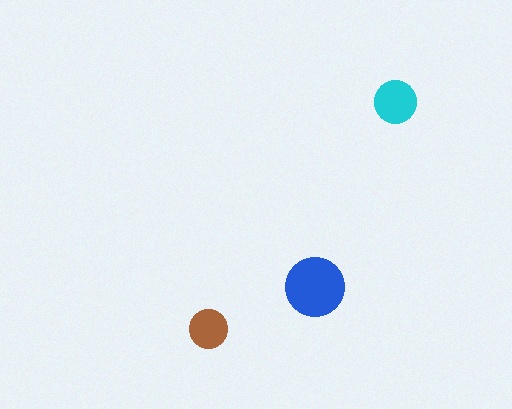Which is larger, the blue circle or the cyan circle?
The blue one.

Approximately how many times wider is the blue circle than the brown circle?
About 1.5 times wider.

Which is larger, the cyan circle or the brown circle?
The cyan one.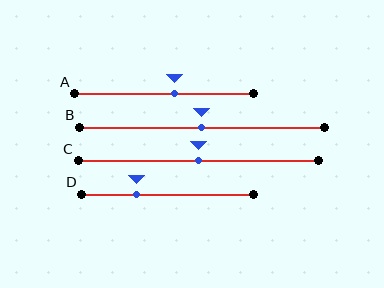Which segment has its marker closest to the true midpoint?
Segment B has its marker closest to the true midpoint.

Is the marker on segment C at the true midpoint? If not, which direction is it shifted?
Yes, the marker on segment C is at the true midpoint.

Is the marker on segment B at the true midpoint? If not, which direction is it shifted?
Yes, the marker on segment B is at the true midpoint.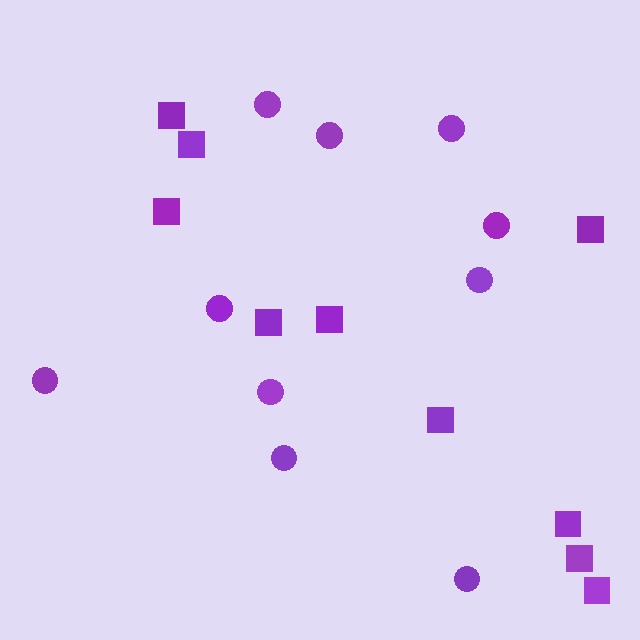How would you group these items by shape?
There are 2 groups: one group of squares (10) and one group of circles (10).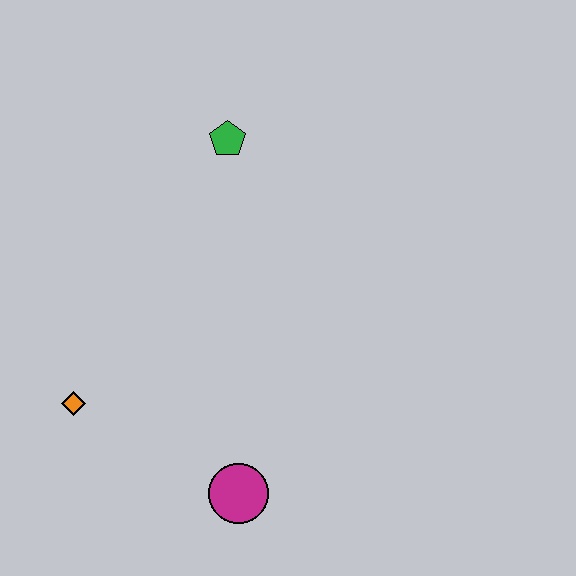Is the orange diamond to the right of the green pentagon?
No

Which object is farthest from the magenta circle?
The green pentagon is farthest from the magenta circle.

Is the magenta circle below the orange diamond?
Yes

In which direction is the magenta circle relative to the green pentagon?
The magenta circle is below the green pentagon.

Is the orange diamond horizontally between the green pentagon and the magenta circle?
No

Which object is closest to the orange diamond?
The magenta circle is closest to the orange diamond.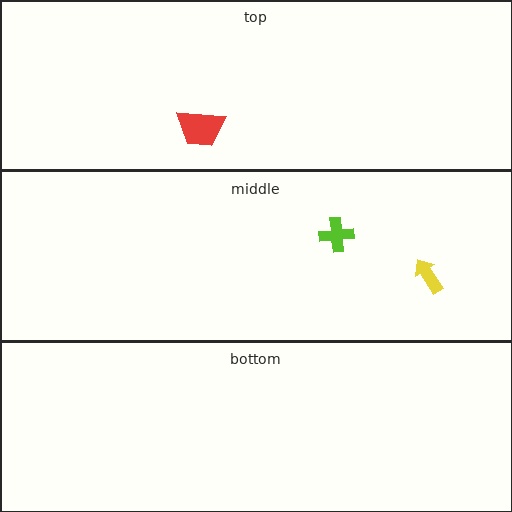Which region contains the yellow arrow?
The middle region.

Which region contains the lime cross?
The middle region.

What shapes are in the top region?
The red trapezoid.